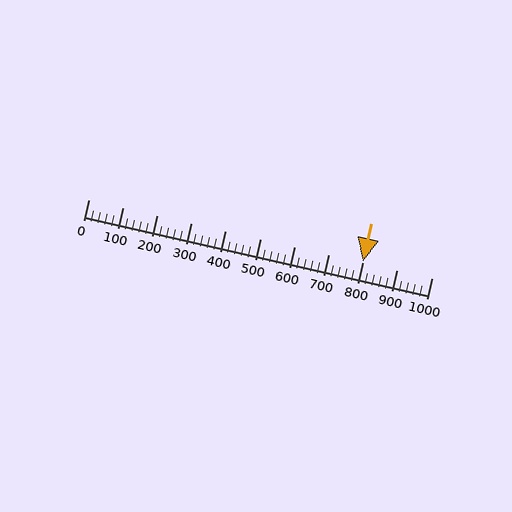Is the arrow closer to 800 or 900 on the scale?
The arrow is closer to 800.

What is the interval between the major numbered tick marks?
The major tick marks are spaced 100 units apart.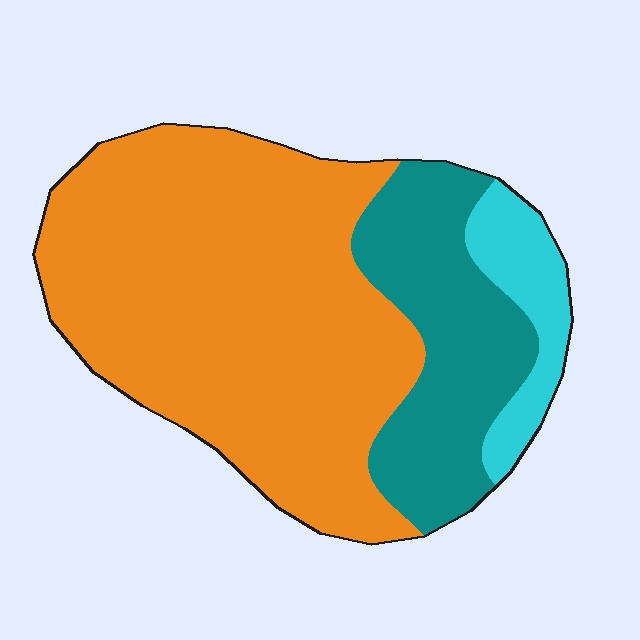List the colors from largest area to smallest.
From largest to smallest: orange, teal, cyan.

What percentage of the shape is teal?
Teal takes up about one quarter (1/4) of the shape.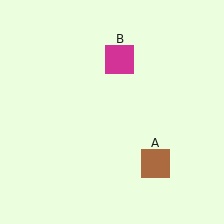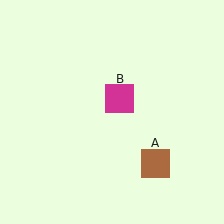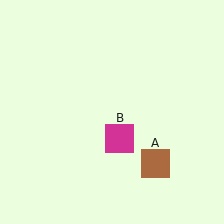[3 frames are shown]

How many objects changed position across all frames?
1 object changed position: magenta square (object B).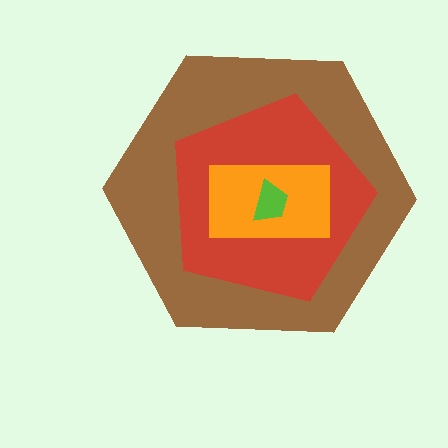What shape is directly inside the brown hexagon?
The red pentagon.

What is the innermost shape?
The lime trapezoid.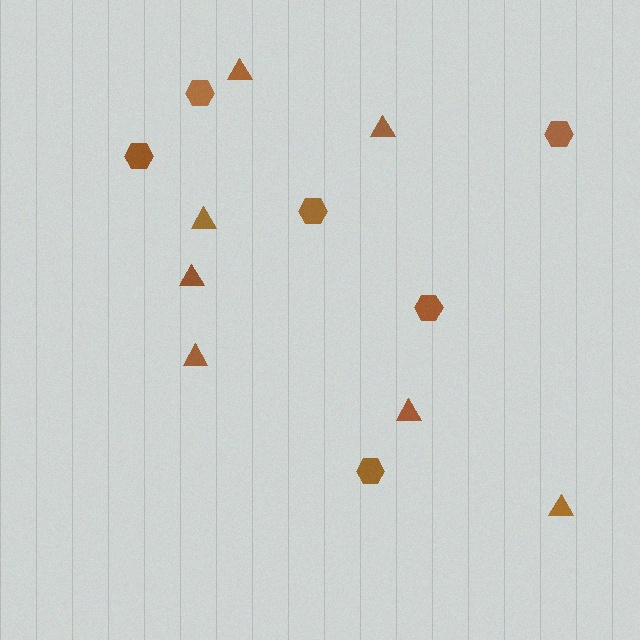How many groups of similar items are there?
There are 2 groups: one group of triangles (7) and one group of hexagons (6).